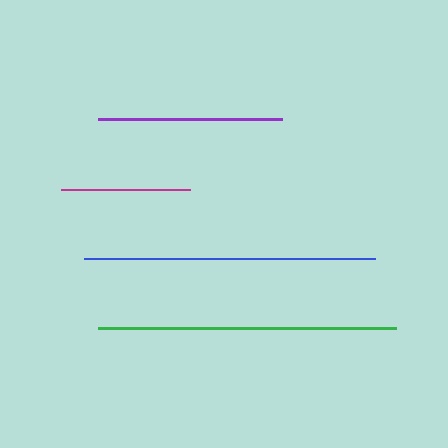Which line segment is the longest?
The green line is the longest at approximately 297 pixels.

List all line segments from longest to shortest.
From longest to shortest: green, blue, purple, magenta.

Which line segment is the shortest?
The magenta line is the shortest at approximately 130 pixels.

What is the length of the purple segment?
The purple segment is approximately 184 pixels long.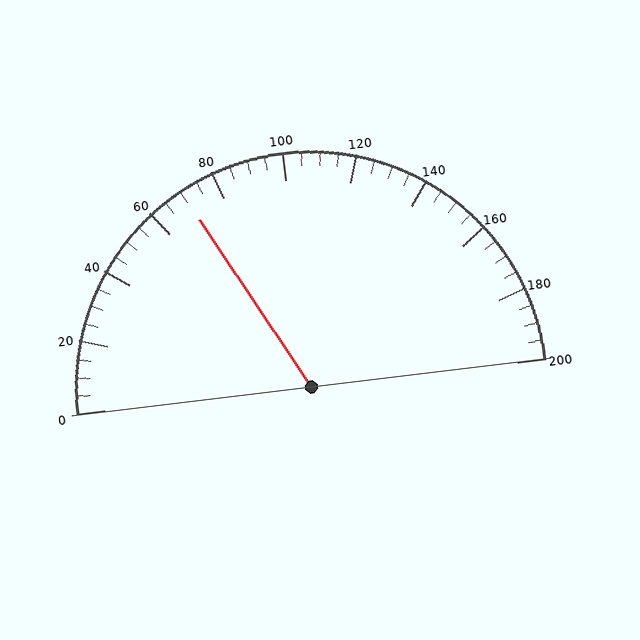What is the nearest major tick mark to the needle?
The nearest major tick mark is 80.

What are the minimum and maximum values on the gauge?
The gauge ranges from 0 to 200.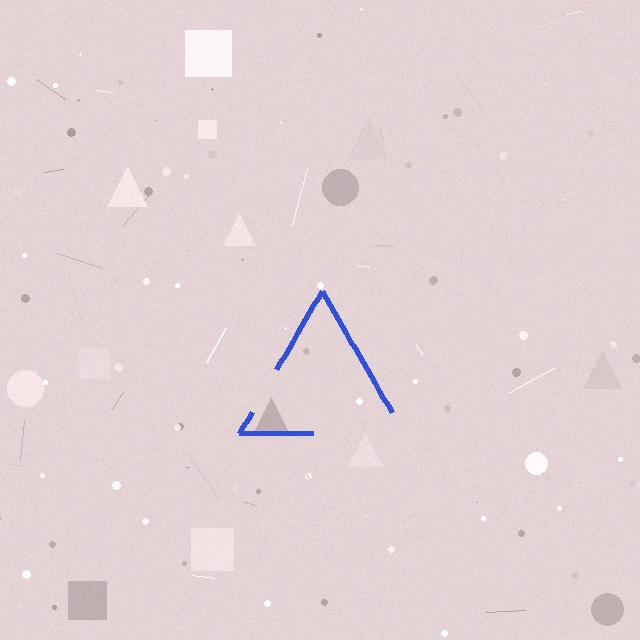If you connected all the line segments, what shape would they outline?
They would outline a triangle.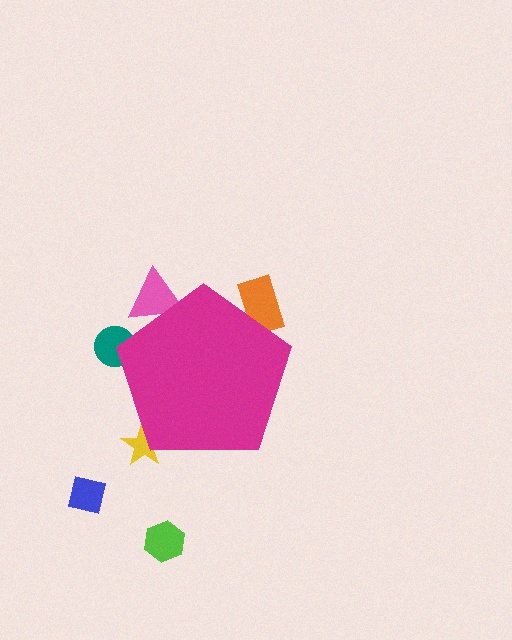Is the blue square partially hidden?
No, the blue square is fully visible.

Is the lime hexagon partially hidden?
No, the lime hexagon is fully visible.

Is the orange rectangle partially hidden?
Yes, the orange rectangle is partially hidden behind the magenta pentagon.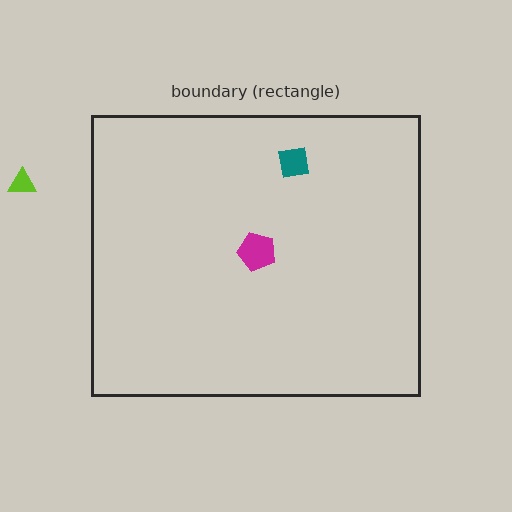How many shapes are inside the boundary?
2 inside, 1 outside.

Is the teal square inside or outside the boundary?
Inside.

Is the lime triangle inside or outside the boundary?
Outside.